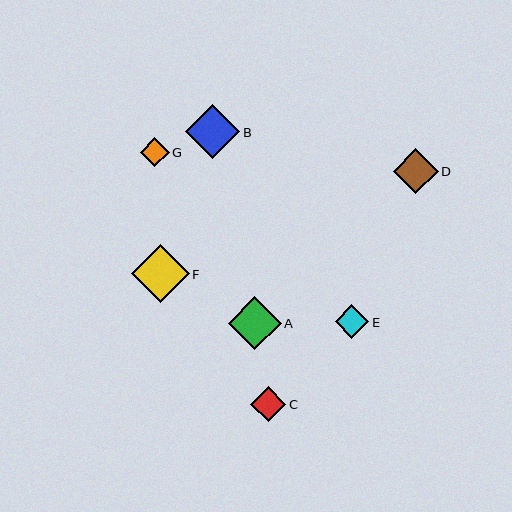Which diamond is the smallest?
Diamond G is the smallest with a size of approximately 29 pixels.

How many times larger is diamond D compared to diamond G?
Diamond D is approximately 1.5 times the size of diamond G.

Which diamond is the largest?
Diamond F is the largest with a size of approximately 58 pixels.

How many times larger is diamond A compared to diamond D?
Diamond A is approximately 1.2 times the size of diamond D.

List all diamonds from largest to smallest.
From largest to smallest: F, B, A, D, C, E, G.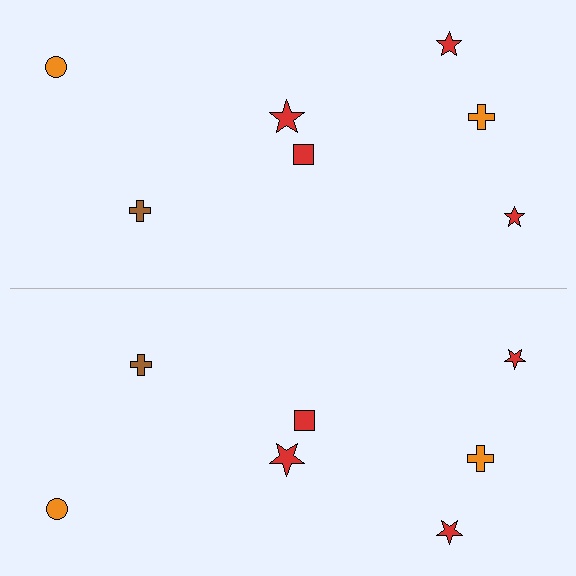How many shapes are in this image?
There are 14 shapes in this image.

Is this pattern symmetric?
Yes, this pattern has bilateral (reflection) symmetry.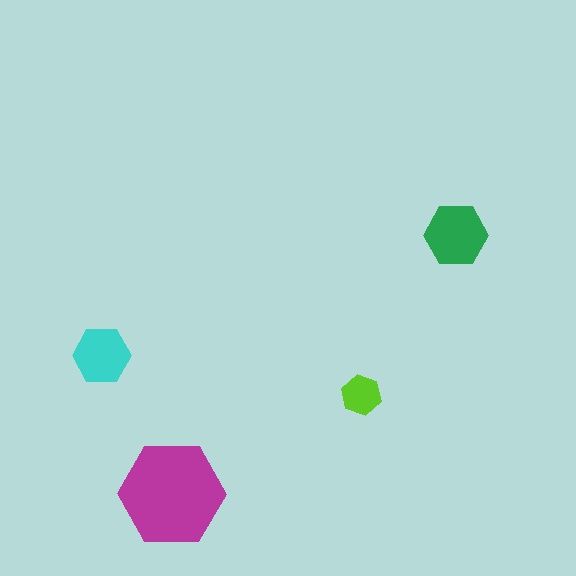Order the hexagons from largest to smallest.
the magenta one, the green one, the cyan one, the lime one.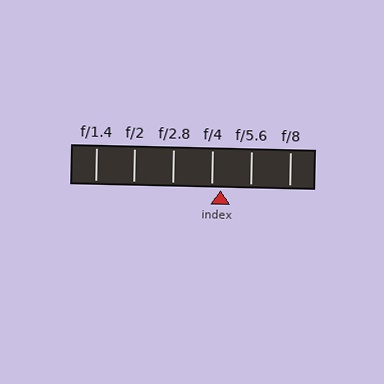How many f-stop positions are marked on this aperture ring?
There are 6 f-stop positions marked.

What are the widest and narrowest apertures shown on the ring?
The widest aperture shown is f/1.4 and the narrowest is f/8.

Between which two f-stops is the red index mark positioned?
The index mark is between f/4 and f/5.6.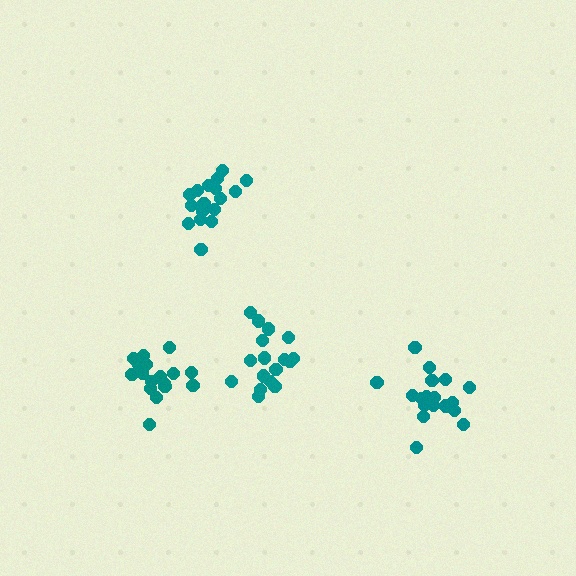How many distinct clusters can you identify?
There are 4 distinct clusters.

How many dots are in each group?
Group 1: 17 dots, Group 2: 17 dots, Group 3: 18 dots, Group 4: 17 dots (69 total).